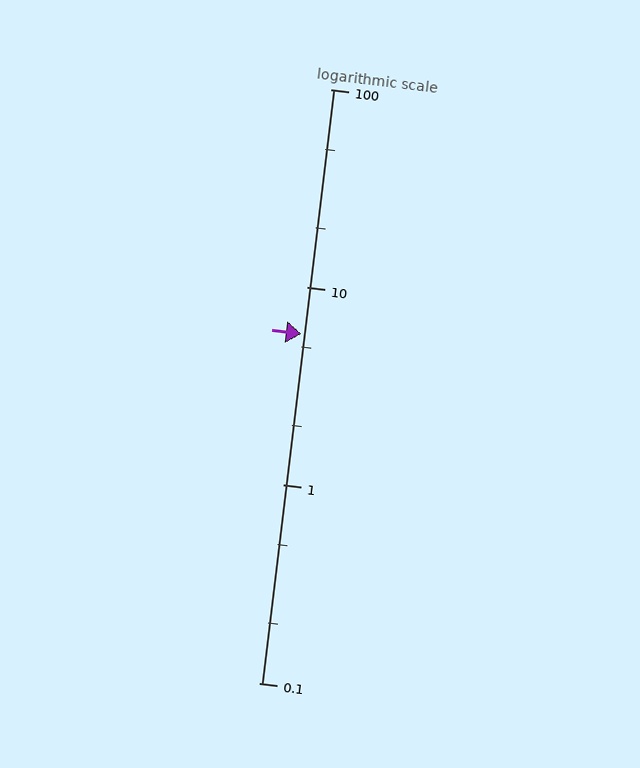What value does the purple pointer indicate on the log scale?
The pointer indicates approximately 5.8.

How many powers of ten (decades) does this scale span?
The scale spans 3 decades, from 0.1 to 100.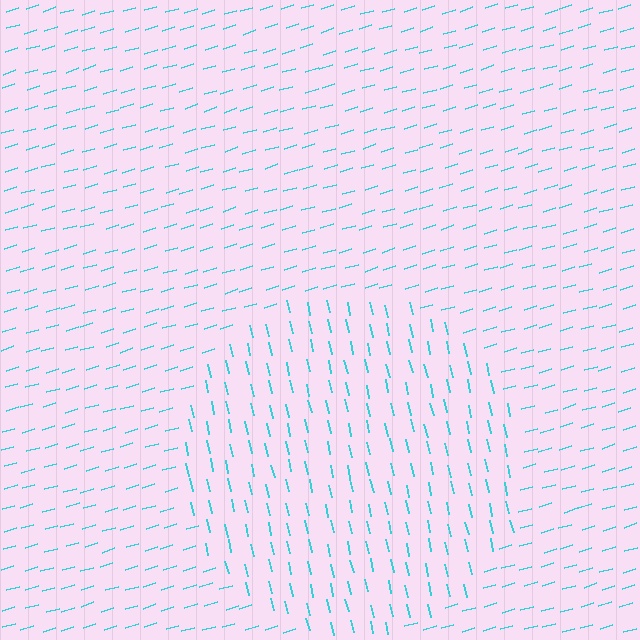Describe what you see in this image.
The image is filled with small cyan line segments. A circle region in the image has lines oriented differently from the surrounding lines, creating a visible texture boundary.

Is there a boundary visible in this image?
Yes, there is a texture boundary formed by a change in line orientation.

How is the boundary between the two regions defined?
The boundary is defined purely by a change in line orientation (approximately 86 degrees difference). All lines are the same color and thickness.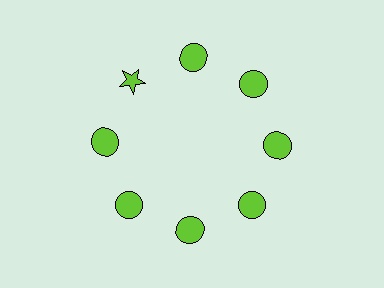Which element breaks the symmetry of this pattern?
The lime star at roughly the 10 o'clock position breaks the symmetry. All other shapes are lime circles.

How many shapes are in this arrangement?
There are 8 shapes arranged in a ring pattern.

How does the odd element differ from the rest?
It has a different shape: star instead of circle.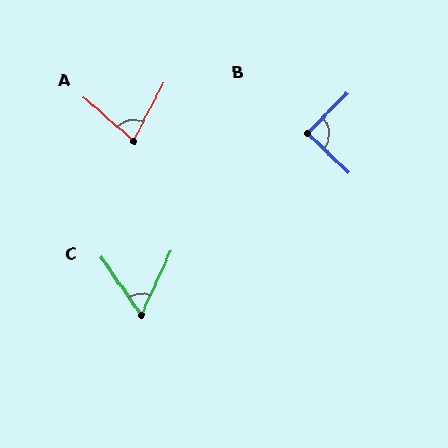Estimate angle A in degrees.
Approximately 76 degrees.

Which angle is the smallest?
C, at approximately 60 degrees.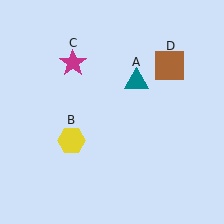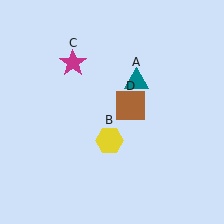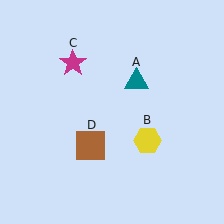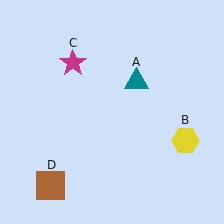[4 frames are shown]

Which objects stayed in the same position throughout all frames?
Teal triangle (object A) and magenta star (object C) remained stationary.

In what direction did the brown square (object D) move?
The brown square (object D) moved down and to the left.